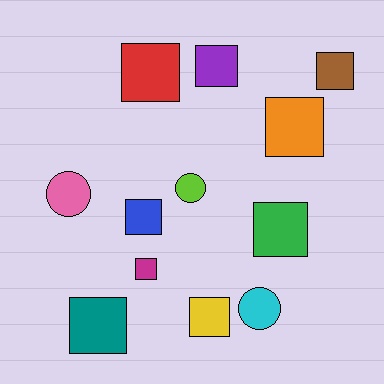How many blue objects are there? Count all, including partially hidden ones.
There is 1 blue object.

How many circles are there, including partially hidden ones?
There are 3 circles.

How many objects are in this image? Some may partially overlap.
There are 12 objects.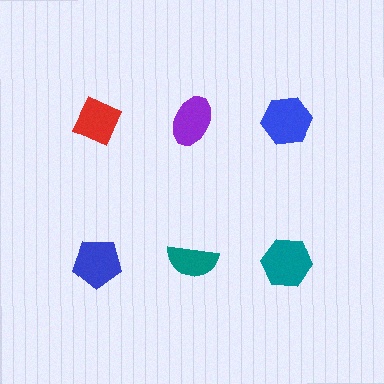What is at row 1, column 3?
A blue hexagon.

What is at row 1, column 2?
A purple ellipse.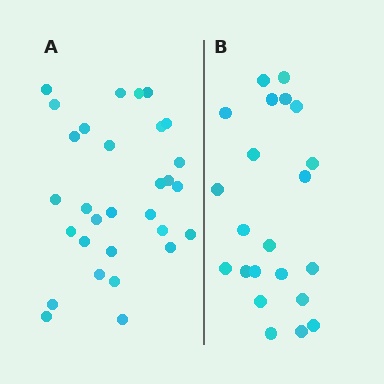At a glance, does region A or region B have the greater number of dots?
Region A (the left region) has more dots.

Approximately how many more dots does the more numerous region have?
Region A has roughly 8 or so more dots than region B.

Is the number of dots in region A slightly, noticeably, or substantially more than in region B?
Region A has noticeably more, but not dramatically so. The ratio is roughly 1.4 to 1.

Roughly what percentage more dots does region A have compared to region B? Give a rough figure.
About 35% more.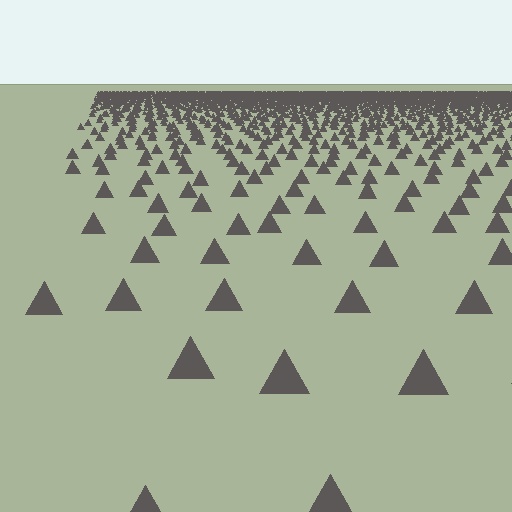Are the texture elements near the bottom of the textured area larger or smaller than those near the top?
Larger. Near the bottom, elements are closer to the viewer and appear at a bigger on-screen size.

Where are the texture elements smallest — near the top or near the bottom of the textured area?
Near the top.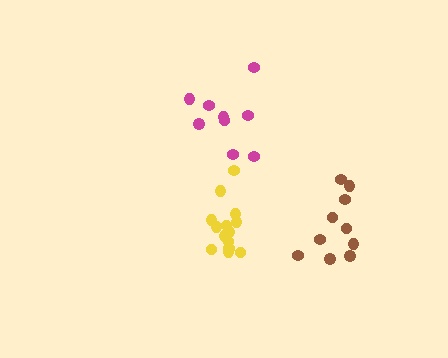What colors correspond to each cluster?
The clusters are colored: magenta, brown, yellow.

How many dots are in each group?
Group 1: 9 dots, Group 2: 10 dots, Group 3: 14 dots (33 total).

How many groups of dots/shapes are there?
There are 3 groups.